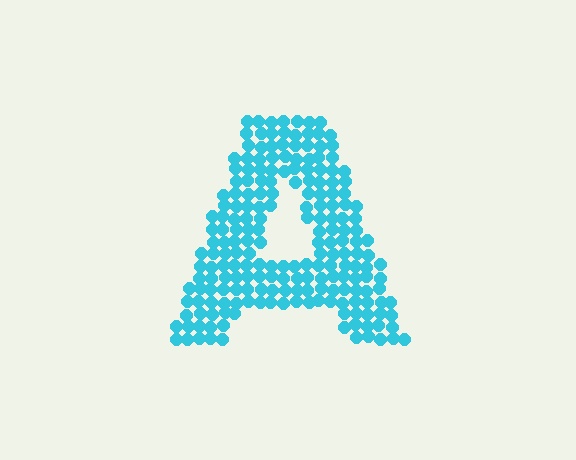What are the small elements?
The small elements are circles.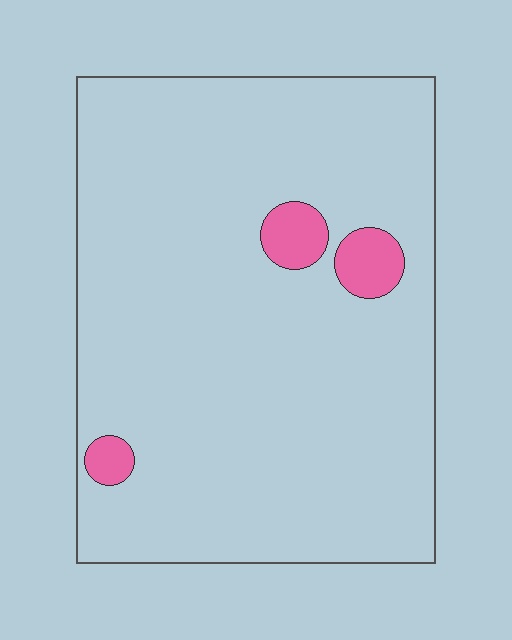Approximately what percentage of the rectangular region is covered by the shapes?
Approximately 5%.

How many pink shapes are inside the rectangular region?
3.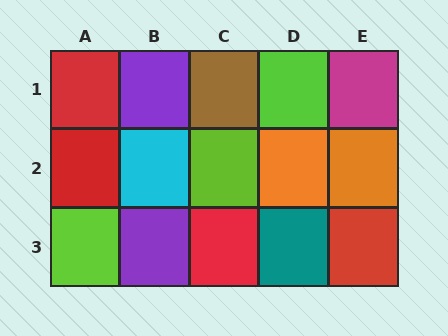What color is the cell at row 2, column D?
Orange.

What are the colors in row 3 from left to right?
Lime, purple, red, teal, red.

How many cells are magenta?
1 cell is magenta.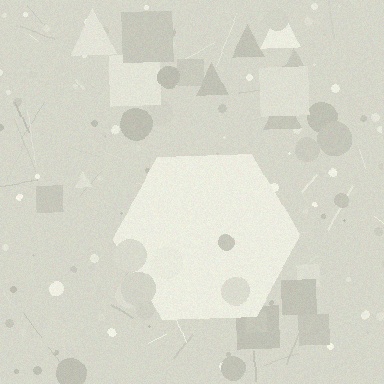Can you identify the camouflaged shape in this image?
The camouflaged shape is a hexagon.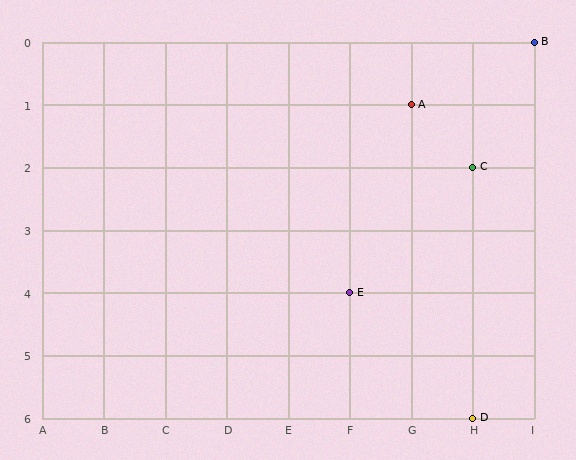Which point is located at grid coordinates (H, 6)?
Point D is at (H, 6).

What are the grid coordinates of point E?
Point E is at grid coordinates (F, 4).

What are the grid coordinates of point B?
Point B is at grid coordinates (I, 0).